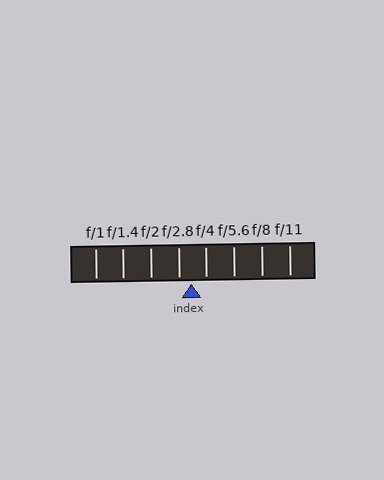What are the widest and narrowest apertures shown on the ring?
The widest aperture shown is f/1 and the narrowest is f/11.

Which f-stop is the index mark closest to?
The index mark is closest to f/2.8.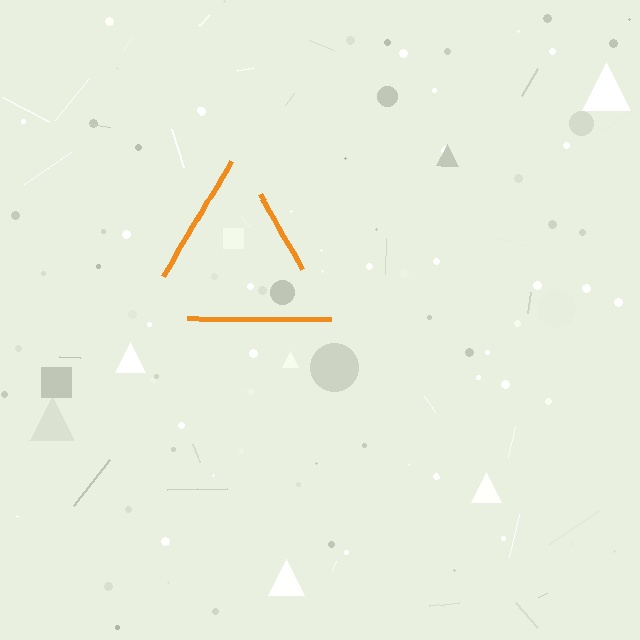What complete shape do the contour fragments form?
The contour fragments form a triangle.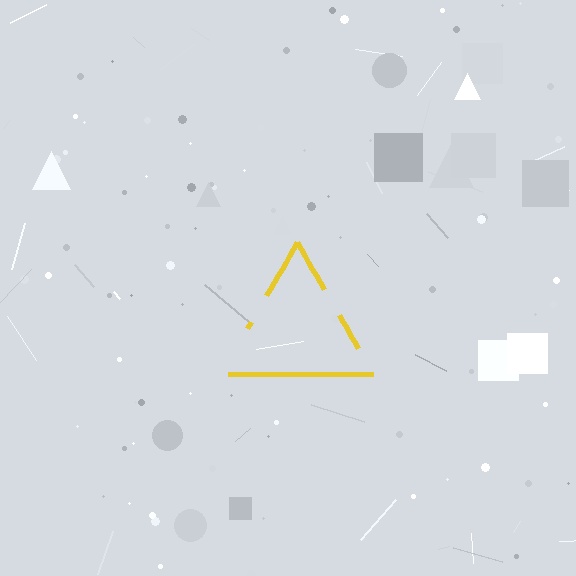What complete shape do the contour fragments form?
The contour fragments form a triangle.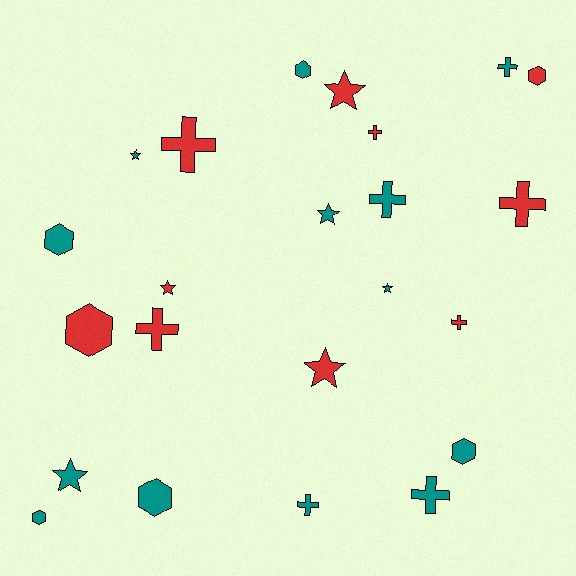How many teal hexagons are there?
There are 5 teal hexagons.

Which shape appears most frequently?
Cross, with 9 objects.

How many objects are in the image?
There are 23 objects.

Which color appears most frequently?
Teal, with 13 objects.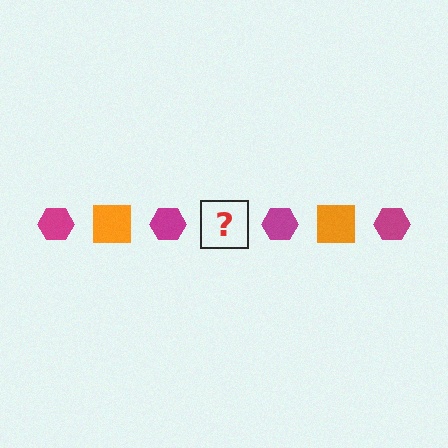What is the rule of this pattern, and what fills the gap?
The rule is that the pattern alternates between magenta hexagon and orange square. The gap should be filled with an orange square.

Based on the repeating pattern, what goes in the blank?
The blank should be an orange square.